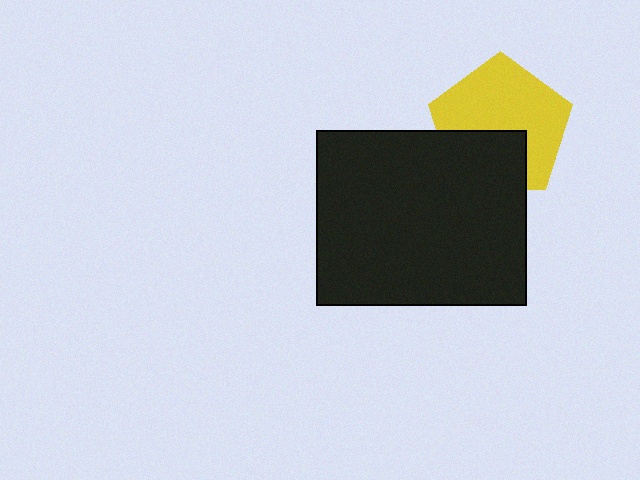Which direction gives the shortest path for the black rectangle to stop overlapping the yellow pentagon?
Moving down gives the shortest separation.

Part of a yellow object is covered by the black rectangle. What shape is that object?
It is a pentagon.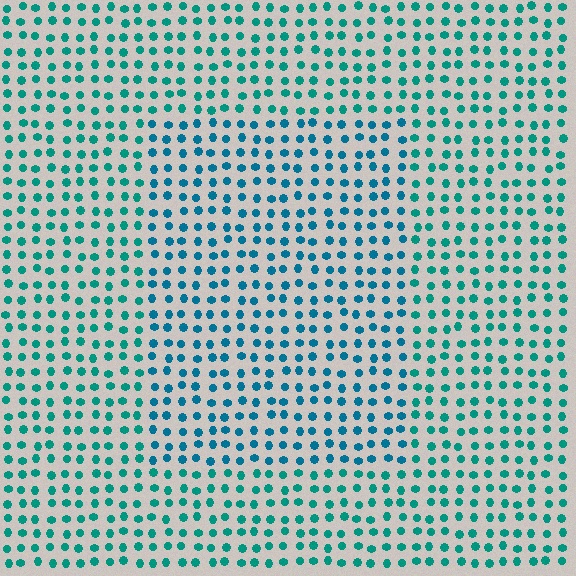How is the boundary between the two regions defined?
The boundary is defined purely by a slight shift in hue (about 23 degrees). Spacing, size, and orientation are identical on both sides.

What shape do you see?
I see a rectangle.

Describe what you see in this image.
The image is filled with small teal elements in a uniform arrangement. A rectangle-shaped region is visible where the elements are tinted to a slightly different hue, forming a subtle color boundary.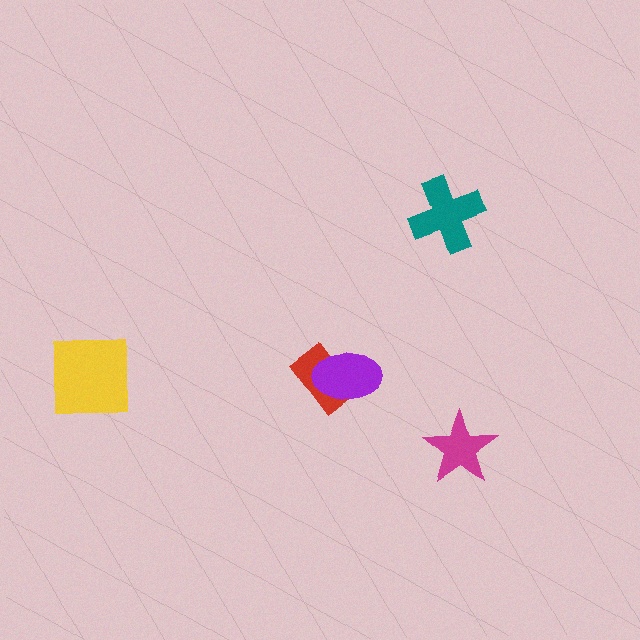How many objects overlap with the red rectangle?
1 object overlaps with the red rectangle.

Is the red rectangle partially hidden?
Yes, it is partially covered by another shape.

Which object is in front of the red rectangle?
The purple ellipse is in front of the red rectangle.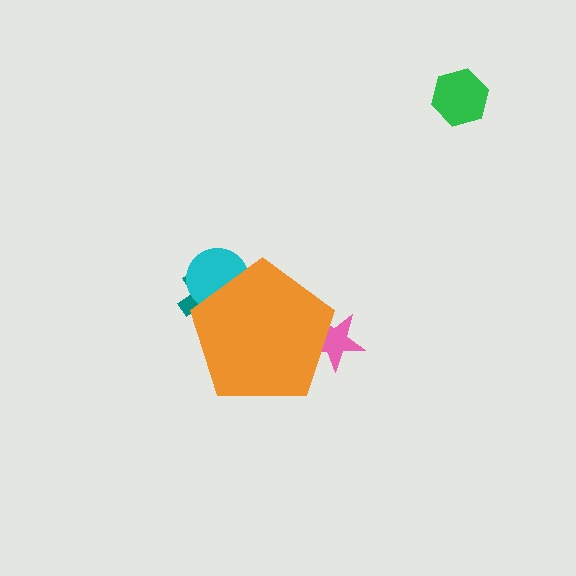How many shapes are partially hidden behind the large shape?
3 shapes are partially hidden.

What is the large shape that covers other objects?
An orange pentagon.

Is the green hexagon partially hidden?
No, the green hexagon is fully visible.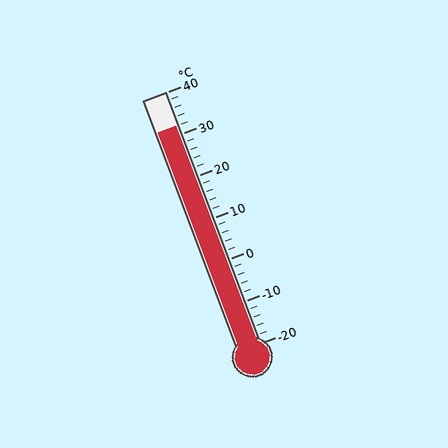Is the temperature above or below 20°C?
The temperature is above 20°C.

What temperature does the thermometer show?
The thermometer shows approximately 32°C.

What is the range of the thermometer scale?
The thermometer scale ranges from -20°C to 40°C.